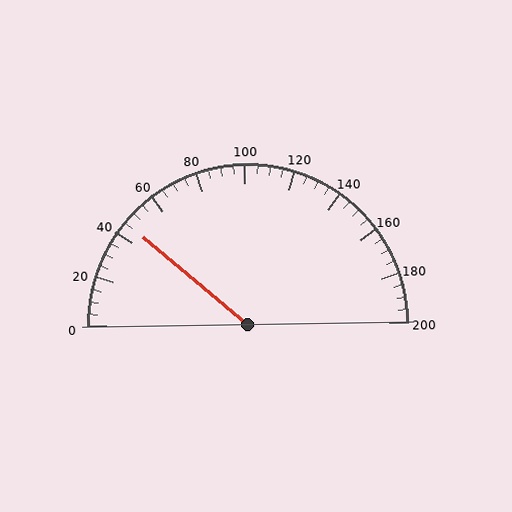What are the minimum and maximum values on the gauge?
The gauge ranges from 0 to 200.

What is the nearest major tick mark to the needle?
The nearest major tick mark is 40.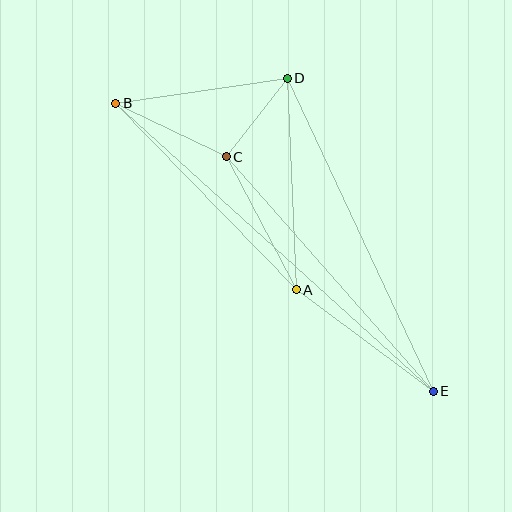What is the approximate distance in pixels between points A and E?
The distance between A and E is approximately 170 pixels.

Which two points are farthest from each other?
Points B and E are farthest from each other.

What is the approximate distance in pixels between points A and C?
The distance between A and C is approximately 151 pixels.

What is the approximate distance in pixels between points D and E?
The distance between D and E is approximately 345 pixels.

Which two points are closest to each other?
Points C and D are closest to each other.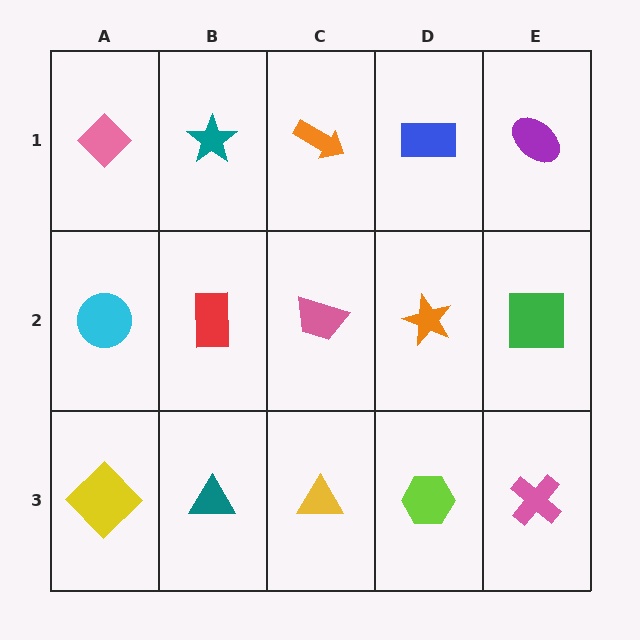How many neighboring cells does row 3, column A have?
2.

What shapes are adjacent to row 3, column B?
A red rectangle (row 2, column B), a yellow diamond (row 3, column A), a yellow triangle (row 3, column C).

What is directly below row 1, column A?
A cyan circle.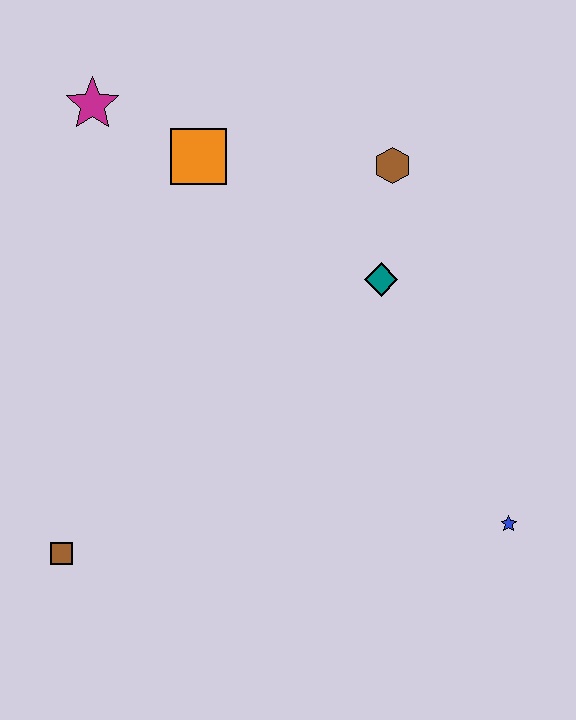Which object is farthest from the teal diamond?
The brown square is farthest from the teal diamond.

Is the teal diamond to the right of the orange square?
Yes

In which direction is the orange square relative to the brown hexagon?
The orange square is to the left of the brown hexagon.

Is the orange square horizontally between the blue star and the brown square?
Yes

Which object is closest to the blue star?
The teal diamond is closest to the blue star.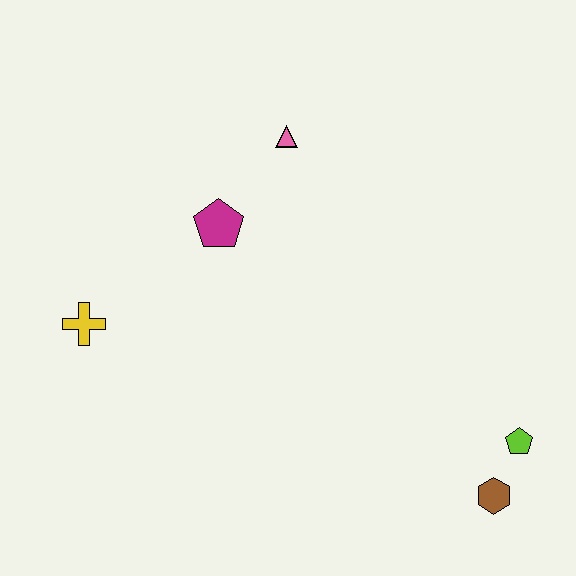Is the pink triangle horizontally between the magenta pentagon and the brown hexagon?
Yes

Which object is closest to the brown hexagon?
The lime pentagon is closest to the brown hexagon.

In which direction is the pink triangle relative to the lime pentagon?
The pink triangle is above the lime pentagon.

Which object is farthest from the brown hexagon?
The yellow cross is farthest from the brown hexagon.